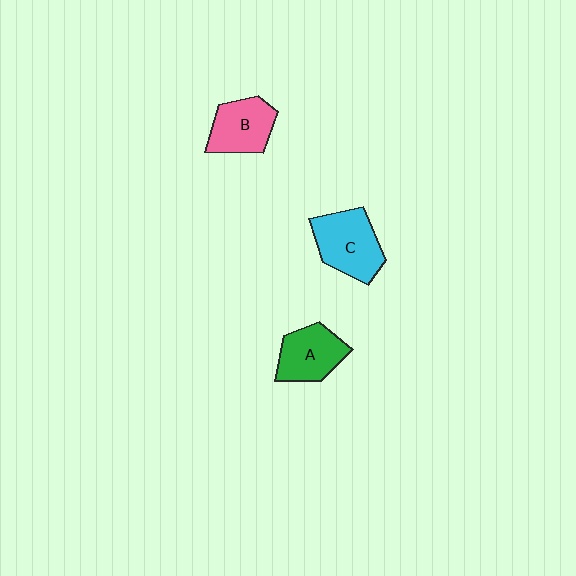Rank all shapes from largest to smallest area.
From largest to smallest: C (cyan), B (pink), A (green).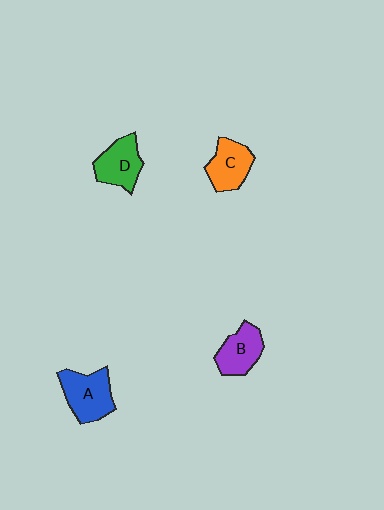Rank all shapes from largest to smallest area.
From largest to smallest: A (blue), D (green), C (orange), B (purple).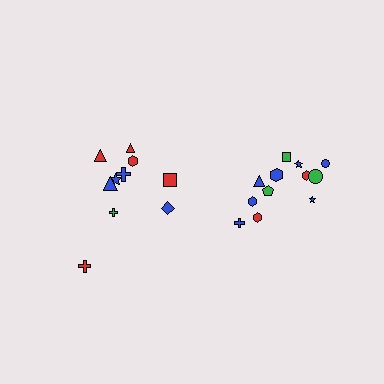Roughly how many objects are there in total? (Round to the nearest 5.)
Roughly 20 objects in total.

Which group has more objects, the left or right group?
The right group.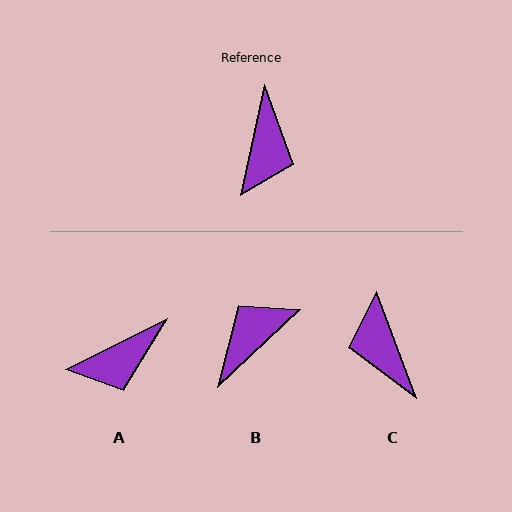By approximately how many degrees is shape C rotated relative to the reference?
Approximately 148 degrees clockwise.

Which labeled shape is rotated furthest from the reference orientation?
C, about 148 degrees away.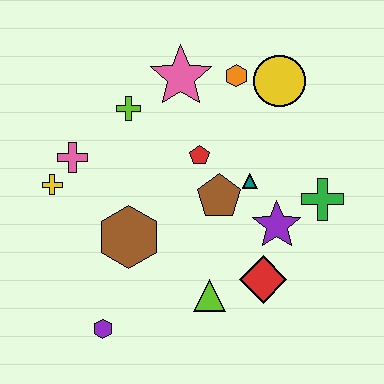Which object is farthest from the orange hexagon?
The purple hexagon is farthest from the orange hexagon.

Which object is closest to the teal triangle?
The brown pentagon is closest to the teal triangle.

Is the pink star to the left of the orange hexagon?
Yes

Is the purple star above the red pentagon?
No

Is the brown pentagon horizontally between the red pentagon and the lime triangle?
No